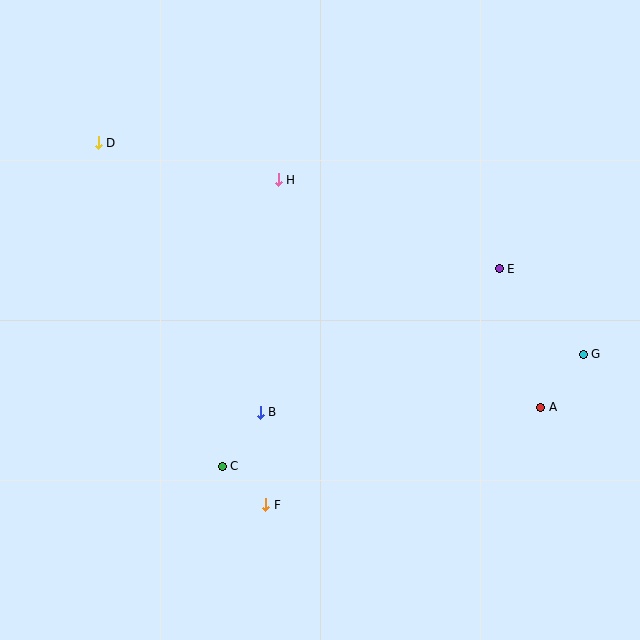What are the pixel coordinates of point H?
Point H is at (278, 180).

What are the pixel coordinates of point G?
Point G is at (583, 354).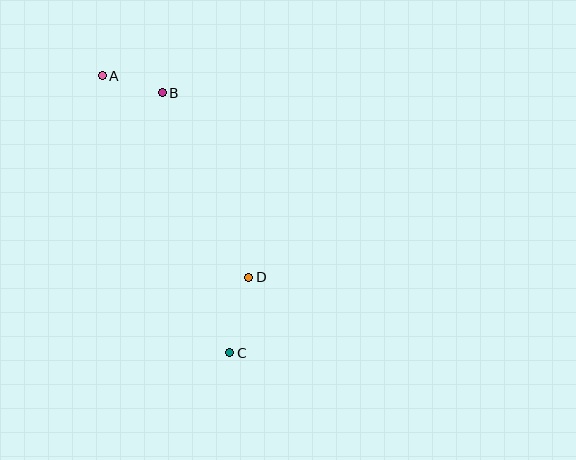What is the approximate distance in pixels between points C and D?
The distance between C and D is approximately 78 pixels.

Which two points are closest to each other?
Points A and B are closest to each other.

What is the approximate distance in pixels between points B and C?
The distance between B and C is approximately 268 pixels.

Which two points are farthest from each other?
Points A and C are farthest from each other.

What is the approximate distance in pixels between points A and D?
The distance between A and D is approximately 249 pixels.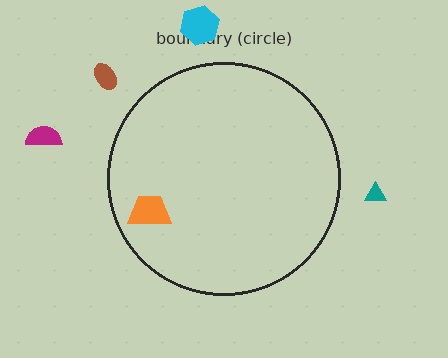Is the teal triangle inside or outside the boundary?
Outside.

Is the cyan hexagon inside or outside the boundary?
Outside.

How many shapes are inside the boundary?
1 inside, 4 outside.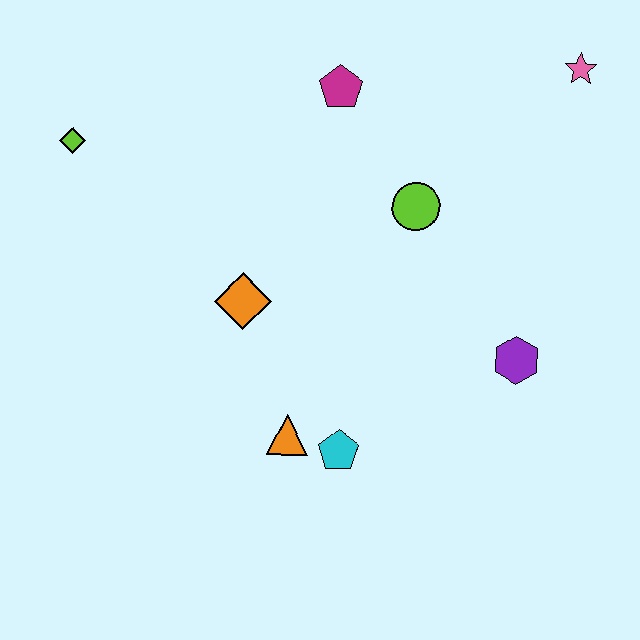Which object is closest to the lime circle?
The magenta pentagon is closest to the lime circle.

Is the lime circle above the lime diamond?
No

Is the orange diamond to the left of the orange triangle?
Yes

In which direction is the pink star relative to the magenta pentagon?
The pink star is to the right of the magenta pentagon.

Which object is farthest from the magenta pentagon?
The cyan pentagon is farthest from the magenta pentagon.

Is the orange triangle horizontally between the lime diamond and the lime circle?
Yes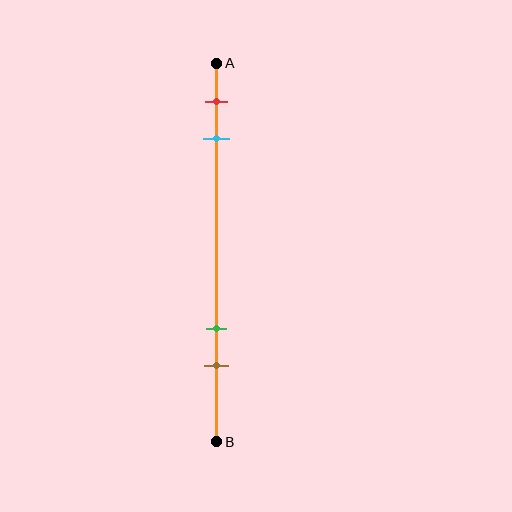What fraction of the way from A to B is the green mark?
The green mark is approximately 70% (0.7) of the way from A to B.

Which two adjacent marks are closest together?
The red and cyan marks are the closest adjacent pair.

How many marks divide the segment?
There are 4 marks dividing the segment.